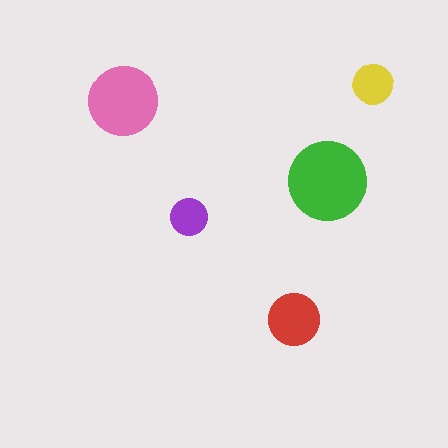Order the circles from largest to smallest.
the green one, the pink one, the red one, the yellow one, the purple one.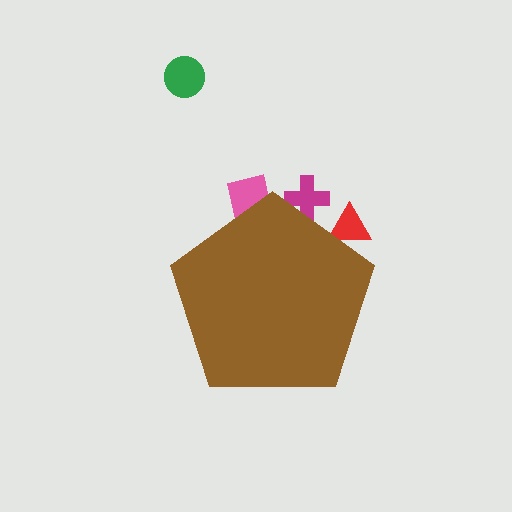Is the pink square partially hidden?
Yes, the pink square is partially hidden behind the brown pentagon.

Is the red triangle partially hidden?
Yes, the red triangle is partially hidden behind the brown pentagon.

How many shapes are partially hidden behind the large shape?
3 shapes are partially hidden.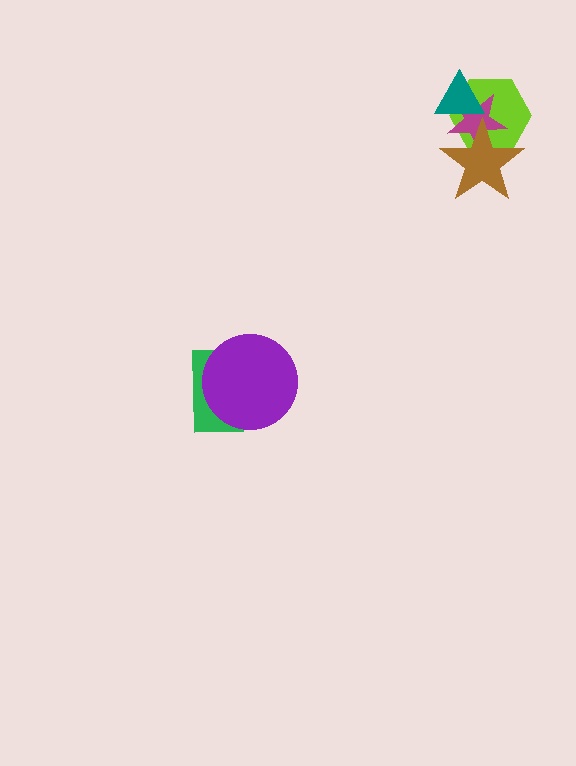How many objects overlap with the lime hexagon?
3 objects overlap with the lime hexagon.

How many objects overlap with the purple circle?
1 object overlaps with the purple circle.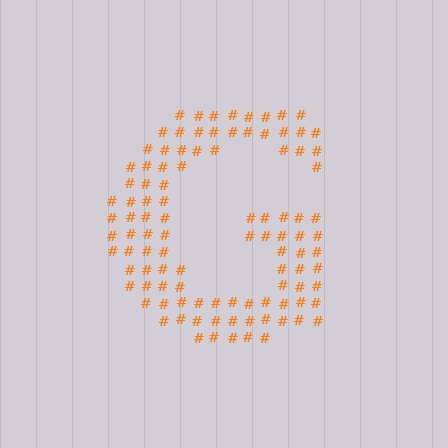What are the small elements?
The small elements are hash symbols.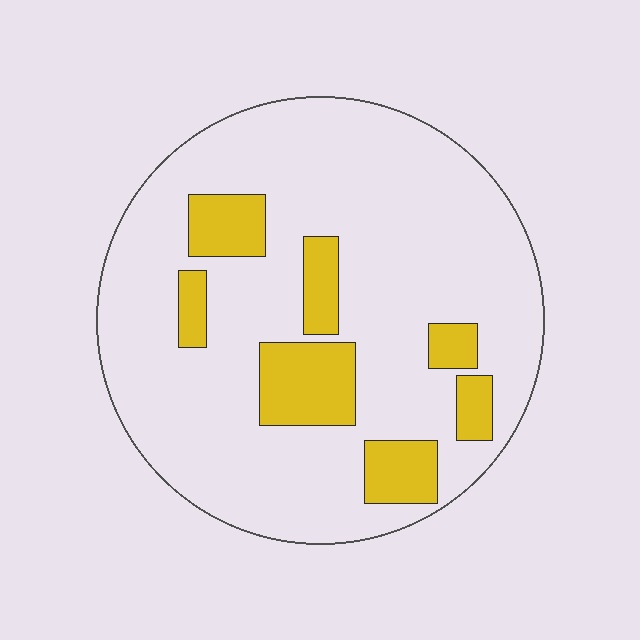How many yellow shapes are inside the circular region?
7.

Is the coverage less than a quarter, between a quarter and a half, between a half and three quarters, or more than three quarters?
Less than a quarter.